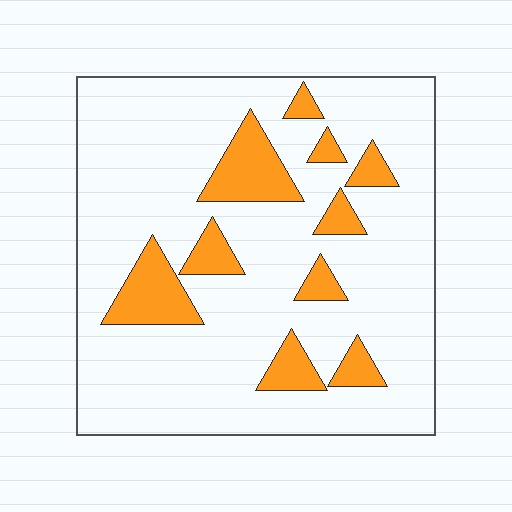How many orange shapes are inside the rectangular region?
10.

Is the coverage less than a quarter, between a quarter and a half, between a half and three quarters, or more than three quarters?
Less than a quarter.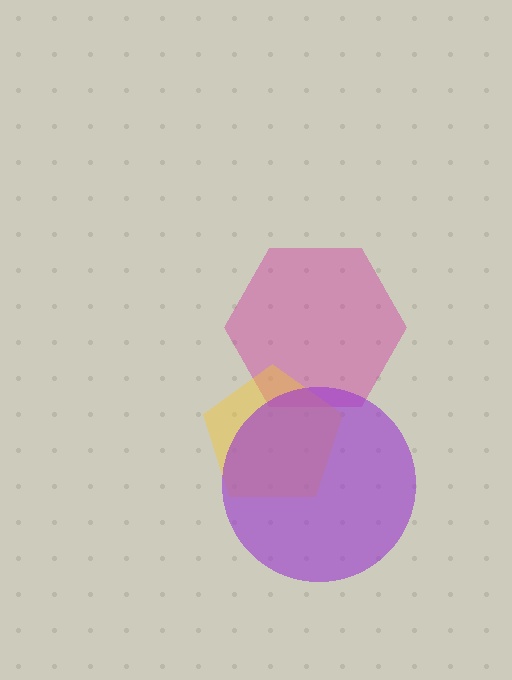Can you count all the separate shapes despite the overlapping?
Yes, there are 3 separate shapes.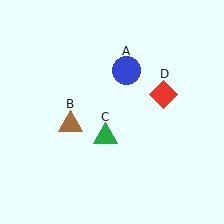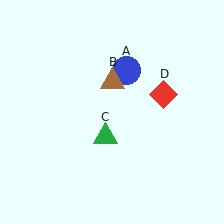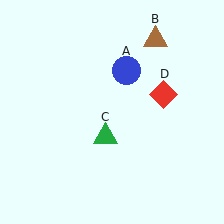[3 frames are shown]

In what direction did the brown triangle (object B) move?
The brown triangle (object B) moved up and to the right.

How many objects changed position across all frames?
1 object changed position: brown triangle (object B).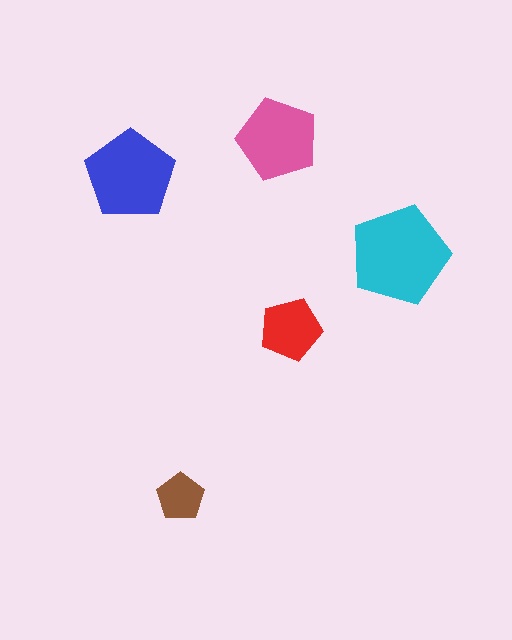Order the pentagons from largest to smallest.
the cyan one, the blue one, the pink one, the red one, the brown one.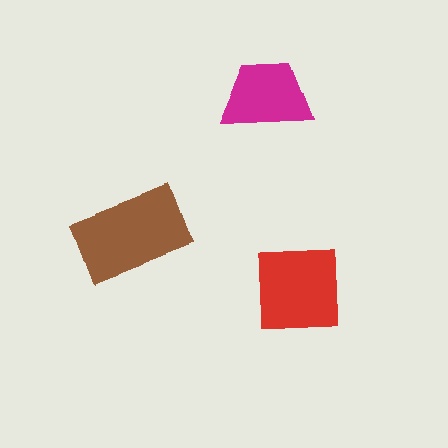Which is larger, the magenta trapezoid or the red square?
The red square.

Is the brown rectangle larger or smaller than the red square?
Larger.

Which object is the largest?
The brown rectangle.